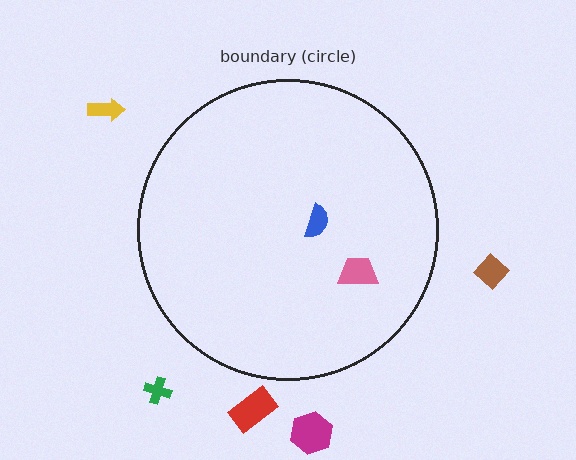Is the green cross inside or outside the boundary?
Outside.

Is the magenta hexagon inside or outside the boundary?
Outside.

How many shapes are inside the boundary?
2 inside, 5 outside.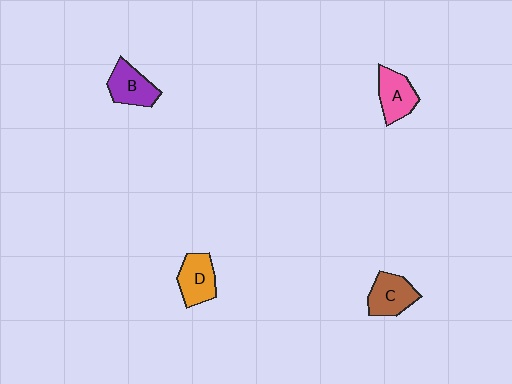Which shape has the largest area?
Shape C (brown).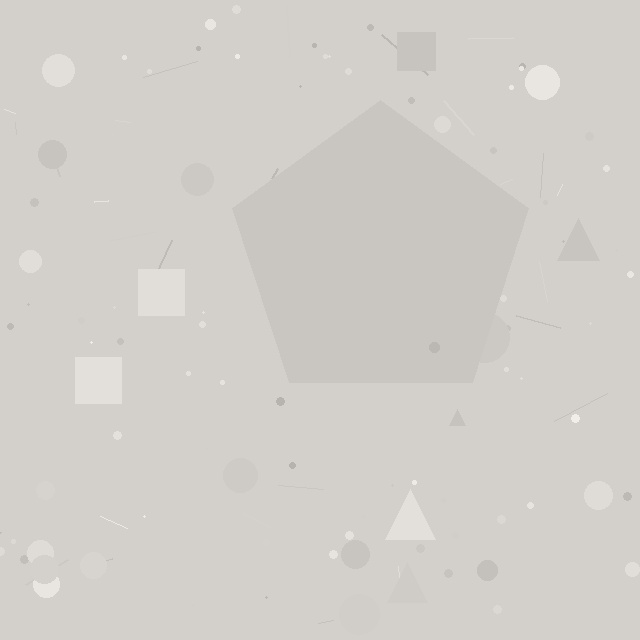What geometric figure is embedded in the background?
A pentagon is embedded in the background.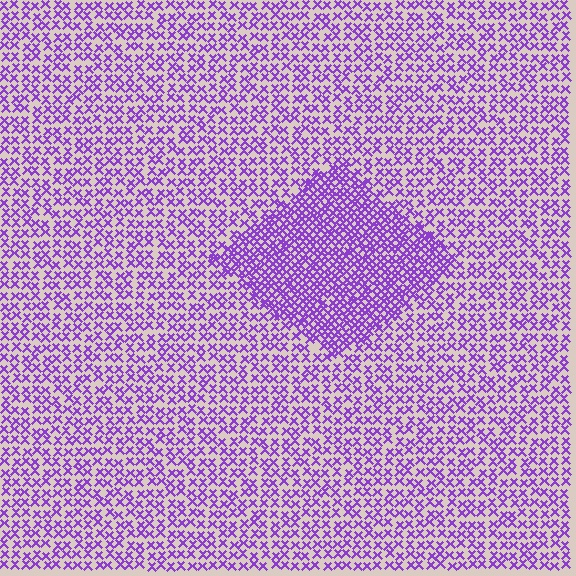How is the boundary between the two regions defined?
The boundary is defined by a change in element density (approximately 1.9x ratio). All elements are the same color, size, and shape.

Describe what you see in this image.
The image contains small purple elements arranged at two different densities. A diamond-shaped region is visible where the elements are more densely packed than the surrounding area.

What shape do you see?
I see a diamond.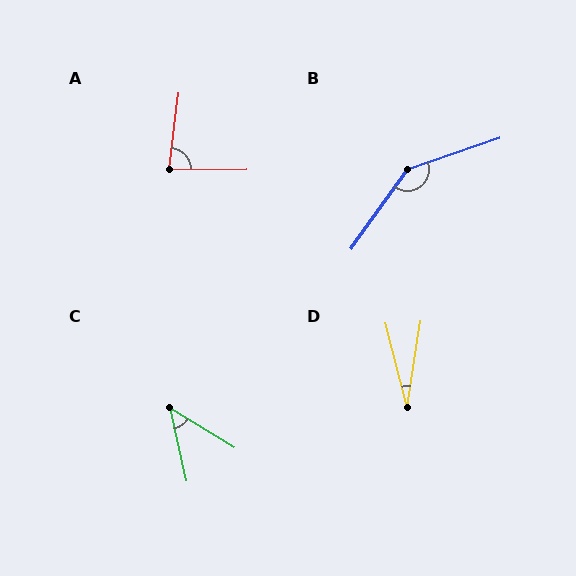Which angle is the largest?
B, at approximately 145 degrees.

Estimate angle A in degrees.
Approximately 83 degrees.